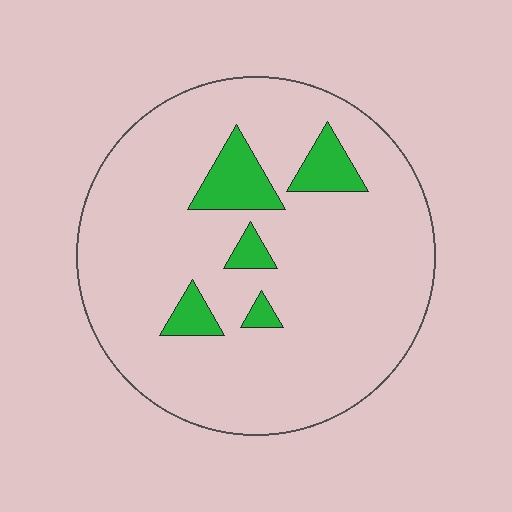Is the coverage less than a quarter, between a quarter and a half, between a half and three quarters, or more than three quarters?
Less than a quarter.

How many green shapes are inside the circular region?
5.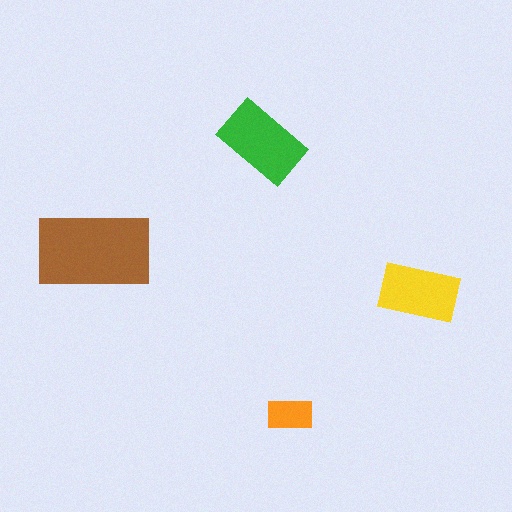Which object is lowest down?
The orange rectangle is bottommost.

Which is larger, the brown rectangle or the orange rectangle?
The brown one.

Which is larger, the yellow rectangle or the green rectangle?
The green one.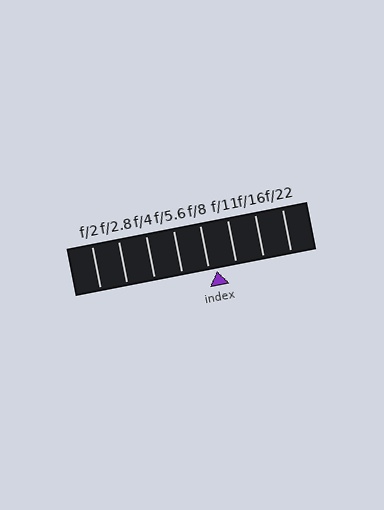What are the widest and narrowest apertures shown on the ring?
The widest aperture shown is f/2 and the narrowest is f/22.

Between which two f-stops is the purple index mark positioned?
The index mark is between f/8 and f/11.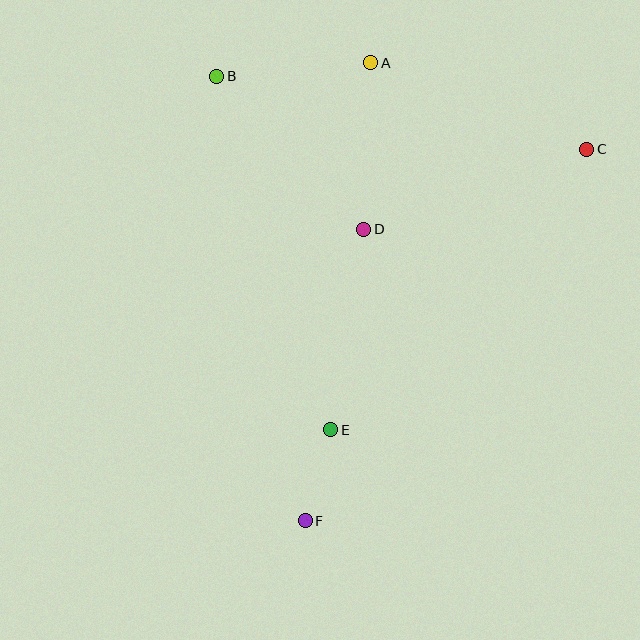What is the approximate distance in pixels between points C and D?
The distance between C and D is approximately 237 pixels.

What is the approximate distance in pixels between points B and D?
The distance between B and D is approximately 212 pixels.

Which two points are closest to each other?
Points E and F are closest to each other.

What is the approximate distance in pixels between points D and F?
The distance between D and F is approximately 297 pixels.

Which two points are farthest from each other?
Points C and F are farthest from each other.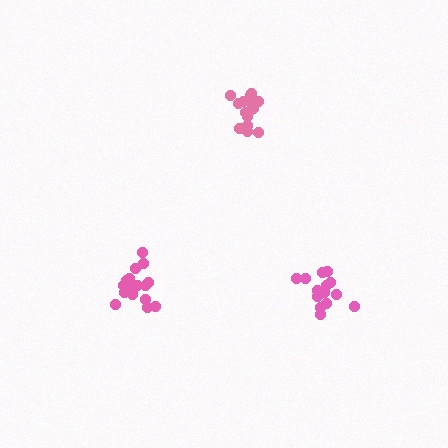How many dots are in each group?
Group 1: 17 dots, Group 2: 18 dots, Group 3: 14 dots (49 total).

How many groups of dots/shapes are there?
There are 3 groups.